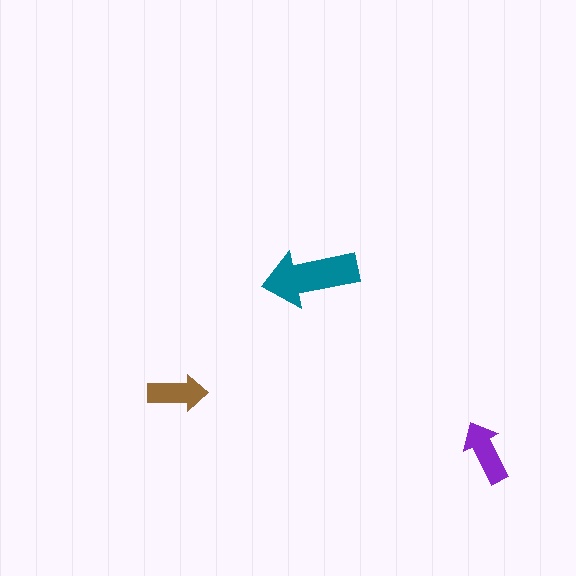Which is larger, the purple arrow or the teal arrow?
The teal one.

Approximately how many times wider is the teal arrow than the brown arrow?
About 1.5 times wider.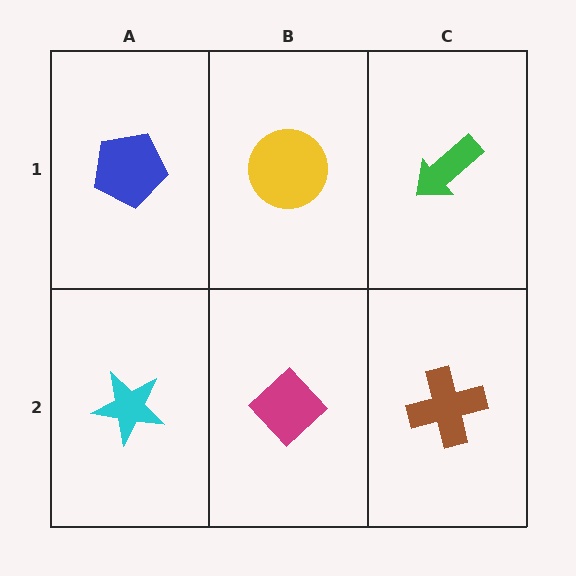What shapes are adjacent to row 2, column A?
A blue pentagon (row 1, column A), a magenta diamond (row 2, column B).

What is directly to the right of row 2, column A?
A magenta diamond.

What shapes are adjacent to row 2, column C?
A green arrow (row 1, column C), a magenta diamond (row 2, column B).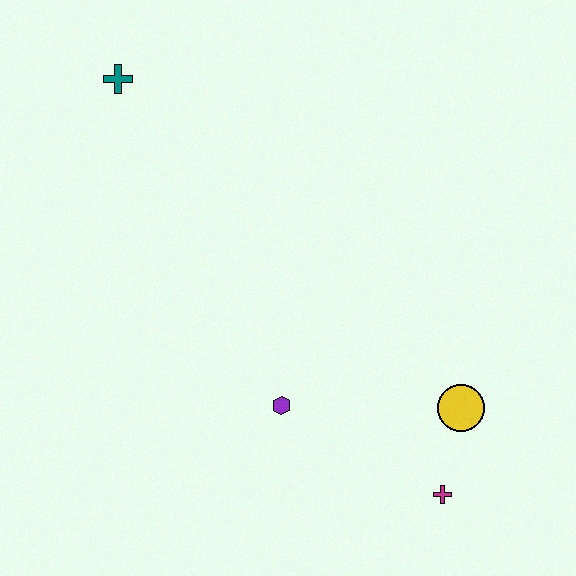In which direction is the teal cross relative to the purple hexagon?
The teal cross is above the purple hexagon.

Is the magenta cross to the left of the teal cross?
No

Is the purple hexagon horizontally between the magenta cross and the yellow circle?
No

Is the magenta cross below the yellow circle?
Yes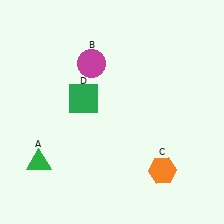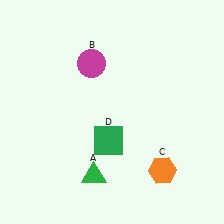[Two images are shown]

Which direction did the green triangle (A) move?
The green triangle (A) moved right.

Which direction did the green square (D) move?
The green square (D) moved down.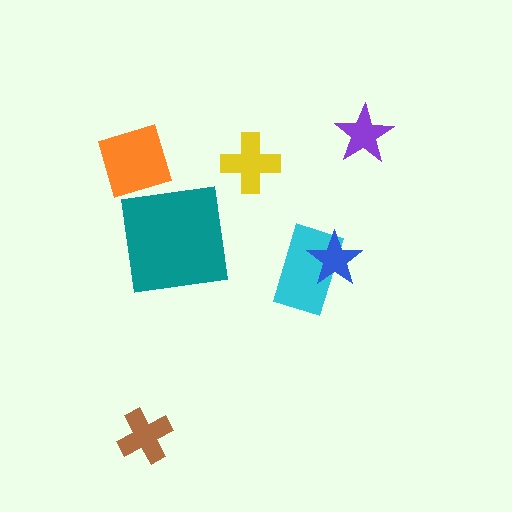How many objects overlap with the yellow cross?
0 objects overlap with the yellow cross.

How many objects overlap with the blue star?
1 object overlaps with the blue star.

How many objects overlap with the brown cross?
0 objects overlap with the brown cross.